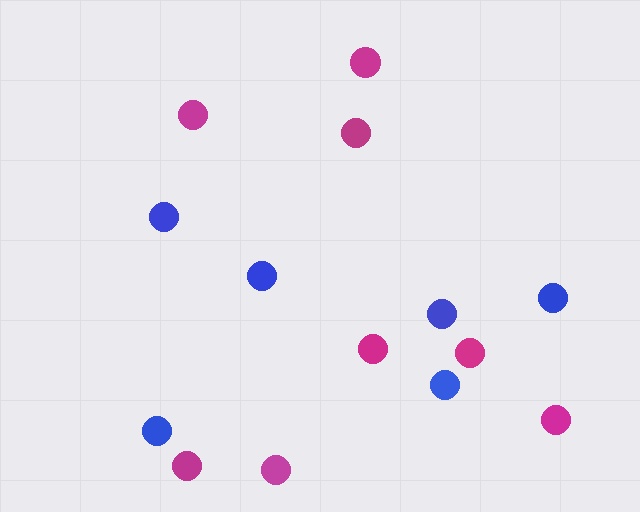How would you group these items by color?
There are 2 groups: one group of magenta circles (8) and one group of blue circles (6).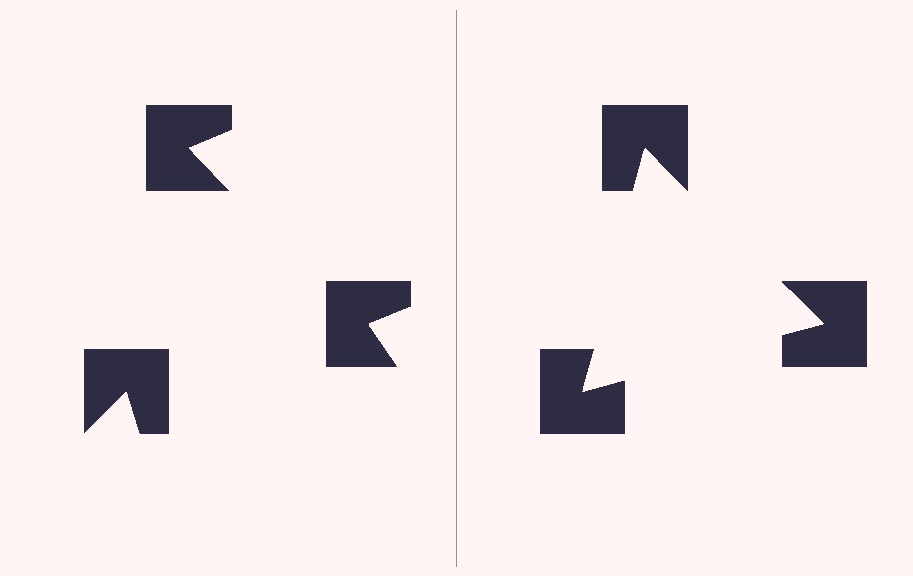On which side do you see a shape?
An illusory triangle appears on the right side. On the left side the wedge cuts are rotated, so no coherent shape forms.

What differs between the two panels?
The notched squares are positioned identically on both sides; only the wedge orientations differ. On the right they align to a triangle; on the left they are misaligned.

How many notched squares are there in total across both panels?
6 — 3 on each side.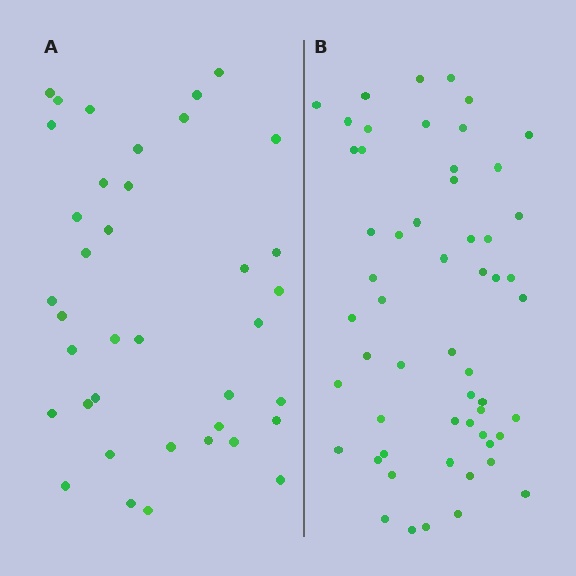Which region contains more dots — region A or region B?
Region B (the right region) has more dots.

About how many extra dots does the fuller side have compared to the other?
Region B has approximately 20 more dots than region A.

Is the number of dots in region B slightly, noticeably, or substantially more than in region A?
Region B has substantially more. The ratio is roughly 1.5 to 1.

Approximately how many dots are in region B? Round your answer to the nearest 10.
About 60 dots. (The exact count is 56, which rounds to 60.)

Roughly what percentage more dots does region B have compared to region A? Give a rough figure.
About 45% more.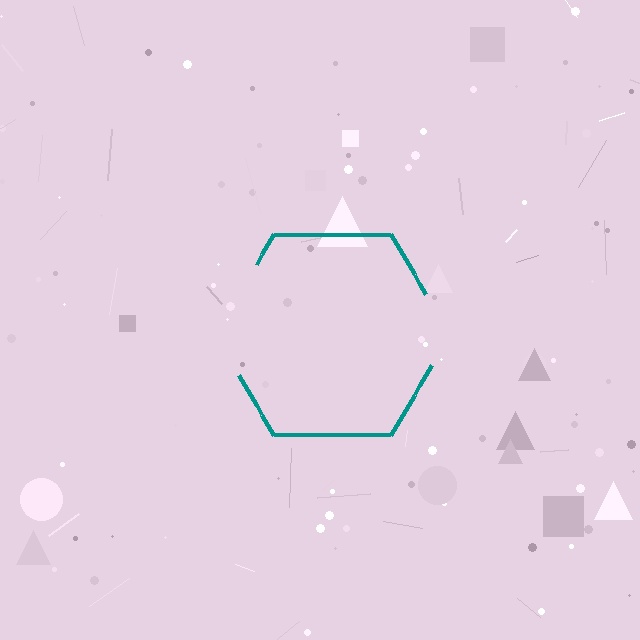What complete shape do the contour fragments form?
The contour fragments form a hexagon.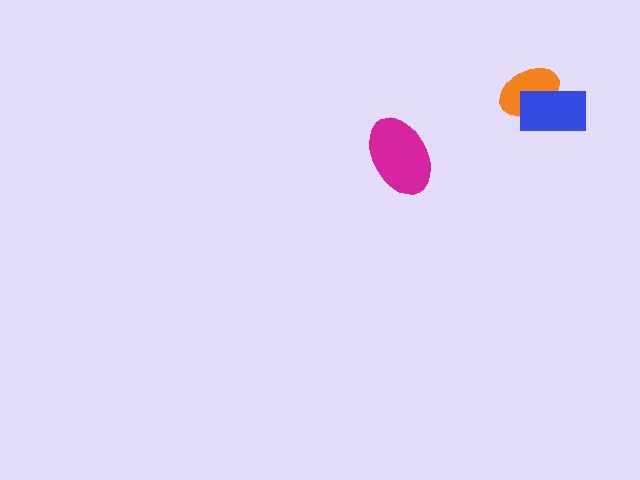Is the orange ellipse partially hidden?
Yes, it is partially covered by another shape.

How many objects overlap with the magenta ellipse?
0 objects overlap with the magenta ellipse.